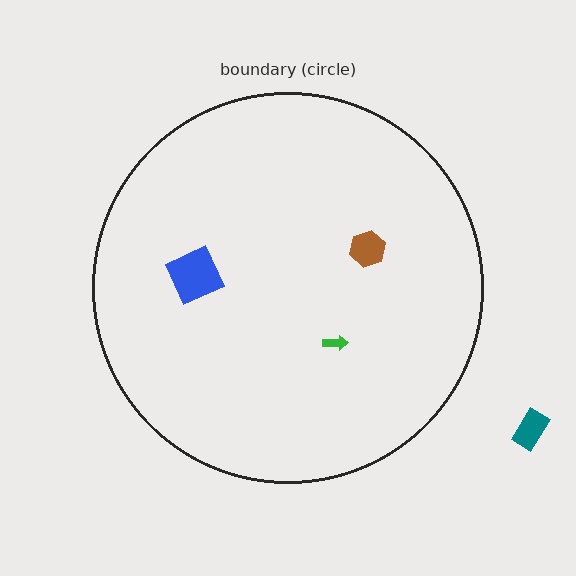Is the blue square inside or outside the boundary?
Inside.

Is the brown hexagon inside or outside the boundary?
Inside.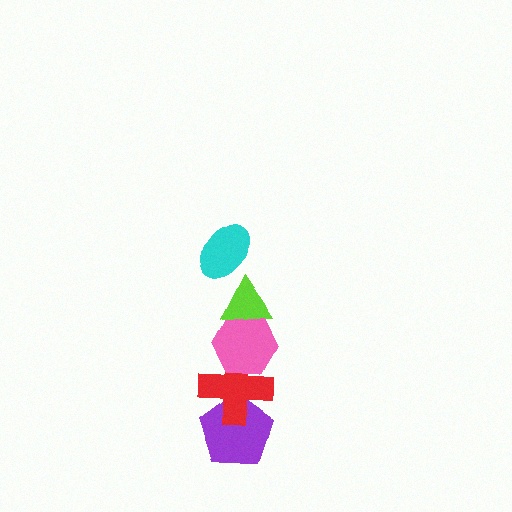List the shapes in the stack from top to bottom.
From top to bottom: the cyan ellipse, the lime triangle, the pink hexagon, the red cross, the purple pentagon.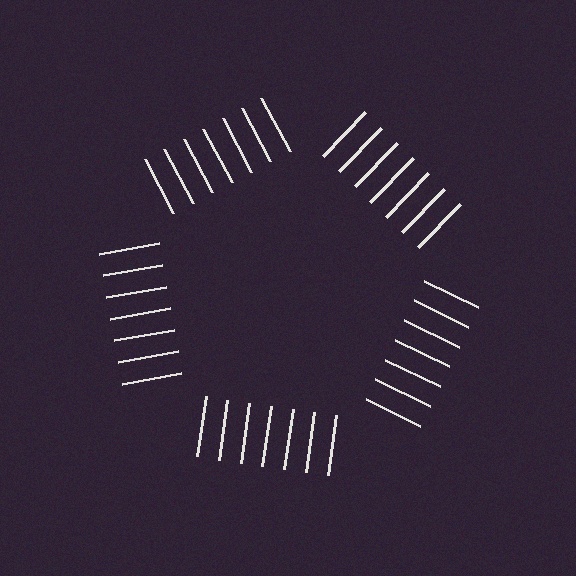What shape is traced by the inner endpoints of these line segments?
An illusory pentagon — the line segments terminate on its edges but no continuous stroke is drawn.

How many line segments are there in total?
35 — 7 along each of the 5 edges.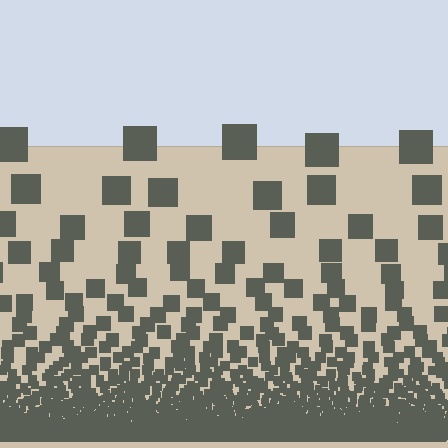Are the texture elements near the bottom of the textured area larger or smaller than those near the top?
Smaller. The gradient is inverted — elements near the bottom are smaller and denser.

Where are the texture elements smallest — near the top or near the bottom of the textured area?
Near the bottom.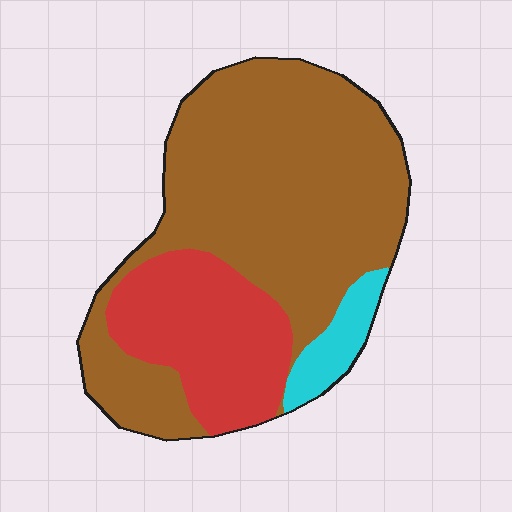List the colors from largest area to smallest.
From largest to smallest: brown, red, cyan.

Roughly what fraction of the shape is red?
Red covers 26% of the shape.